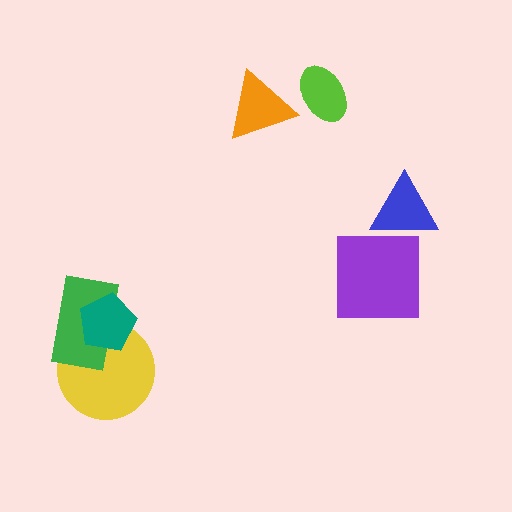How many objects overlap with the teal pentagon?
2 objects overlap with the teal pentagon.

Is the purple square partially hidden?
Yes, it is partially covered by another shape.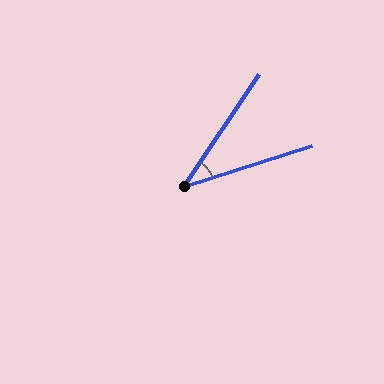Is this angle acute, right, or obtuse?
It is acute.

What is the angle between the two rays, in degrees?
Approximately 39 degrees.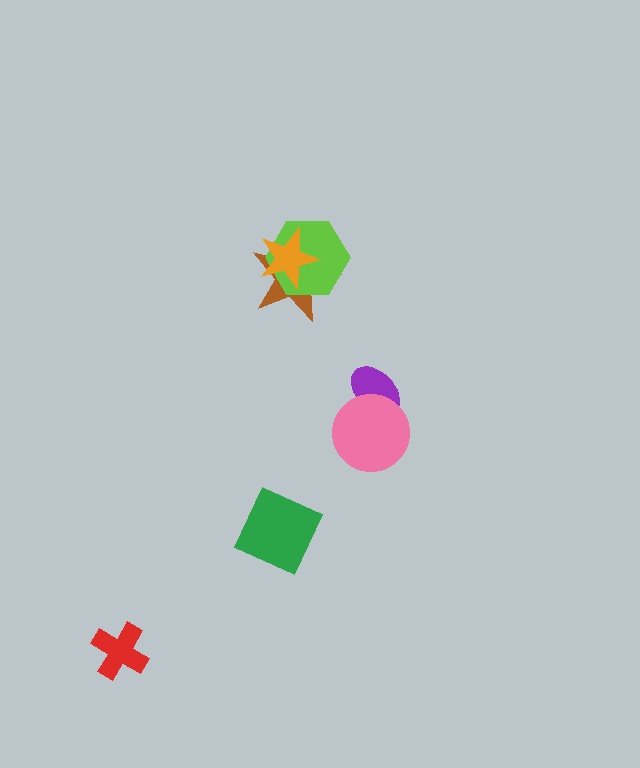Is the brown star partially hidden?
Yes, it is partially covered by another shape.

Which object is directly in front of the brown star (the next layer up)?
The lime hexagon is directly in front of the brown star.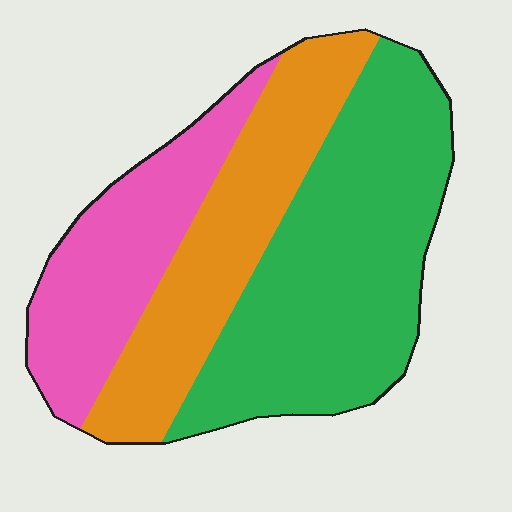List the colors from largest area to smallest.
From largest to smallest: green, orange, pink.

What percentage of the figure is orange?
Orange takes up about one quarter (1/4) of the figure.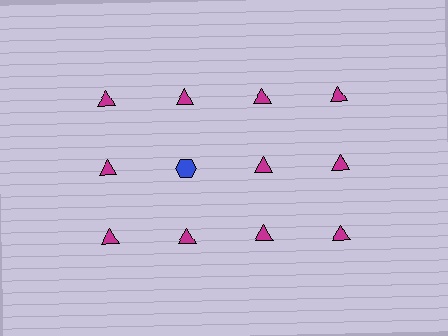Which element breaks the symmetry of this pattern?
The blue hexagon in the second row, second from left column breaks the symmetry. All other shapes are magenta triangles.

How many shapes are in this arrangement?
There are 12 shapes arranged in a grid pattern.